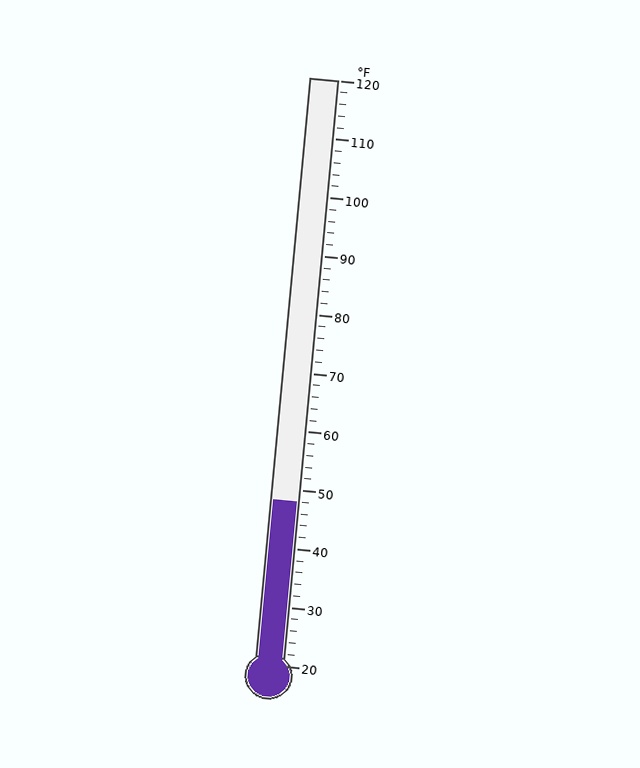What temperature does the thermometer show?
The thermometer shows approximately 48°F.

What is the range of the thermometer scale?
The thermometer scale ranges from 20°F to 120°F.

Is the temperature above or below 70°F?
The temperature is below 70°F.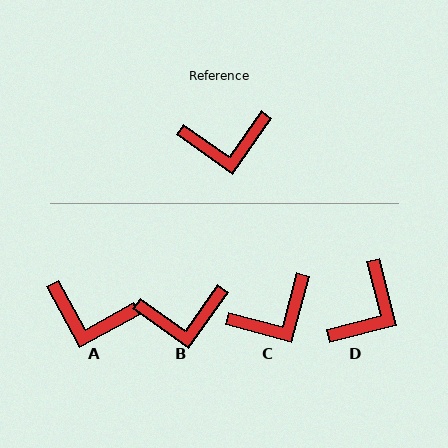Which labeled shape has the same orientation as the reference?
B.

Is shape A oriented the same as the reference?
No, it is off by about 26 degrees.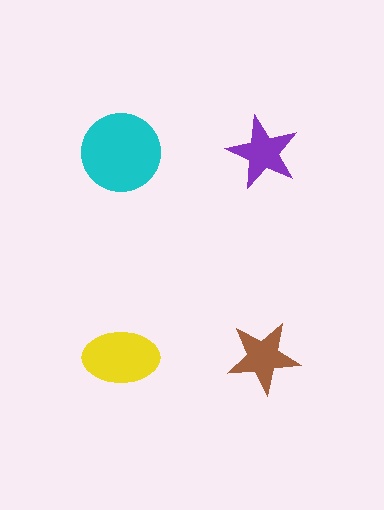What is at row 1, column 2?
A purple star.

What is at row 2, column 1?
A yellow ellipse.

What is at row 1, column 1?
A cyan circle.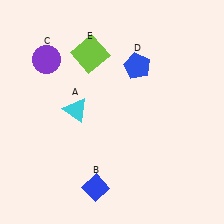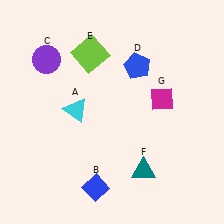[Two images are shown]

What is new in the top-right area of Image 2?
A magenta diamond (G) was added in the top-right area of Image 2.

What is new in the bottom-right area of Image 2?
A teal triangle (F) was added in the bottom-right area of Image 2.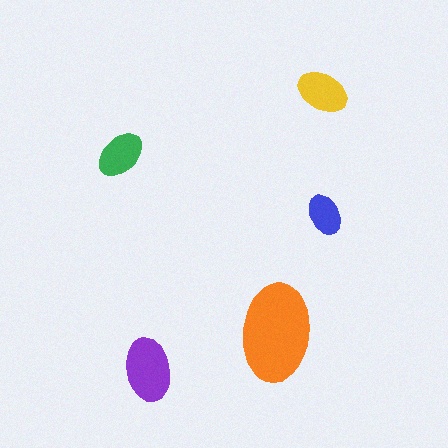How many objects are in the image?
There are 5 objects in the image.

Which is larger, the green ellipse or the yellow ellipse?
The yellow one.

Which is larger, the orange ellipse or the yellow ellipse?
The orange one.